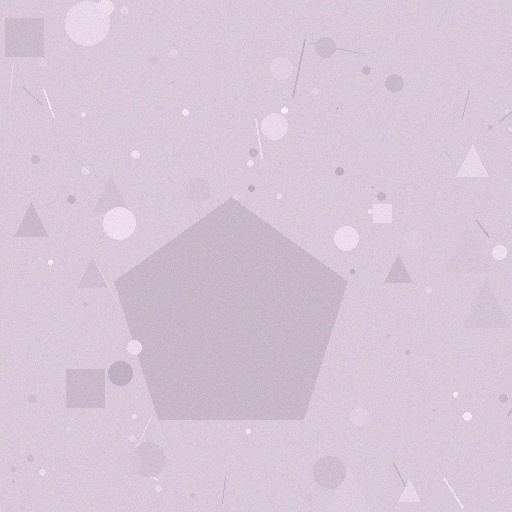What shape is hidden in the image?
A pentagon is hidden in the image.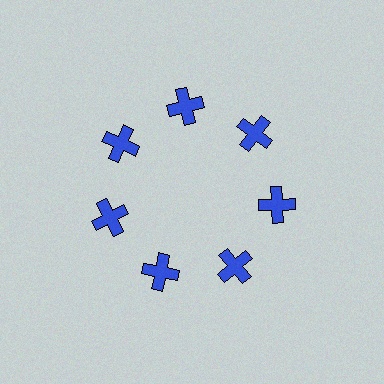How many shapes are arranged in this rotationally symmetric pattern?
There are 7 shapes, arranged in 7 groups of 1.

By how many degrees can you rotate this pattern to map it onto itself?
The pattern maps onto itself every 51 degrees of rotation.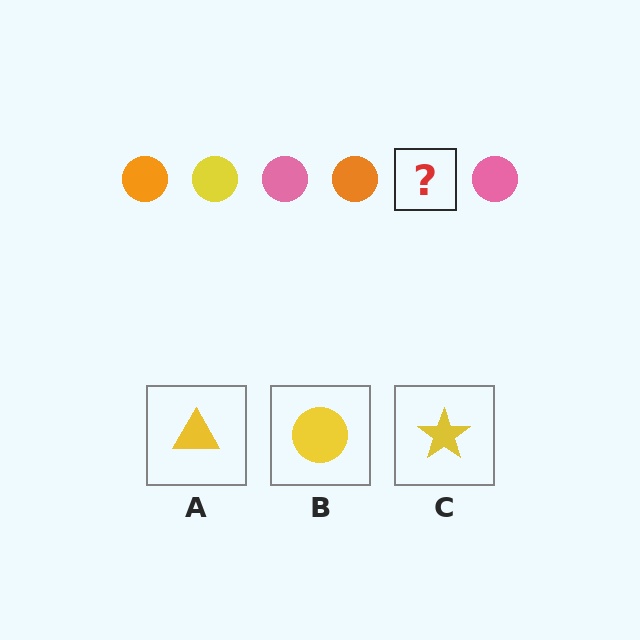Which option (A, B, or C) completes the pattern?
B.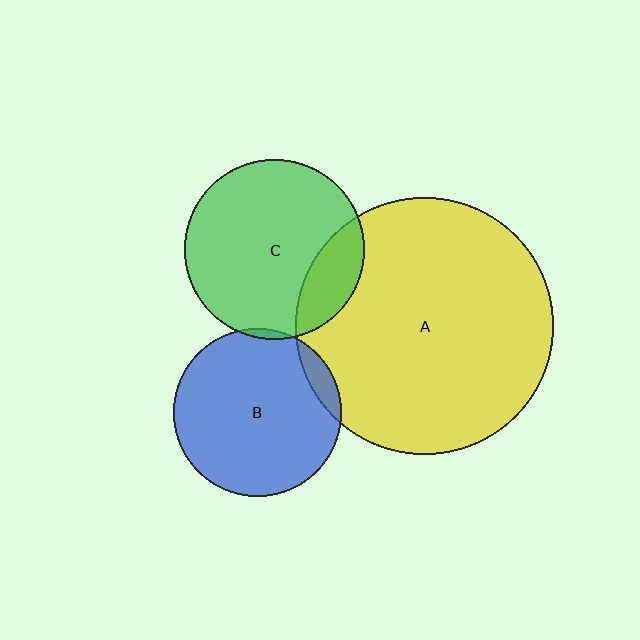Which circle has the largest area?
Circle A (yellow).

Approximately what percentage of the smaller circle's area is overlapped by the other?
Approximately 20%.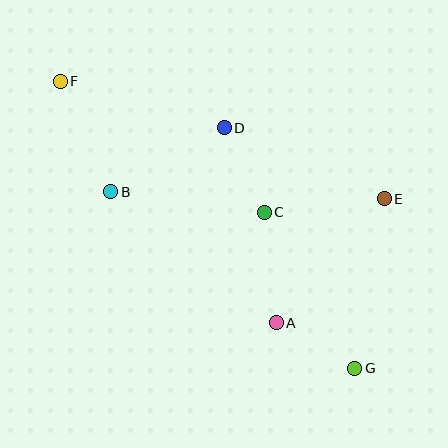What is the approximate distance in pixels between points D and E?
The distance between D and E is approximately 175 pixels.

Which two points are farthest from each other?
Points F and G are farthest from each other.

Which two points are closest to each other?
Points A and G are closest to each other.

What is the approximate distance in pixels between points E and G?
The distance between E and G is approximately 172 pixels.